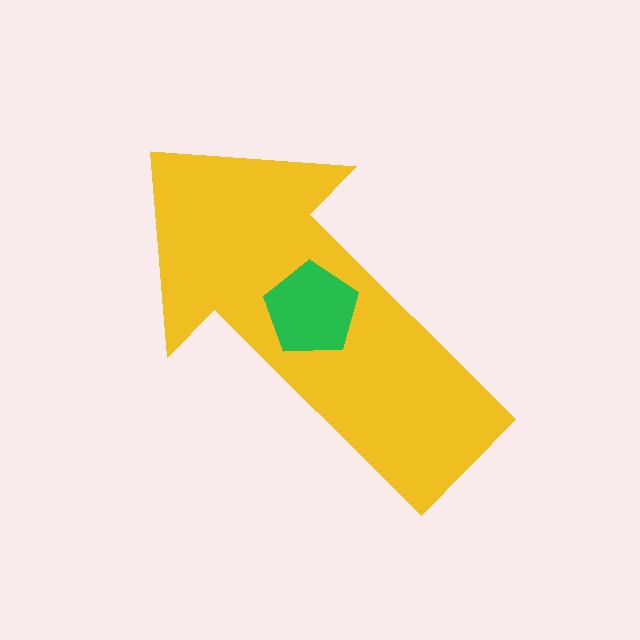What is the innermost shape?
The green pentagon.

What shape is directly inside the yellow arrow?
The green pentagon.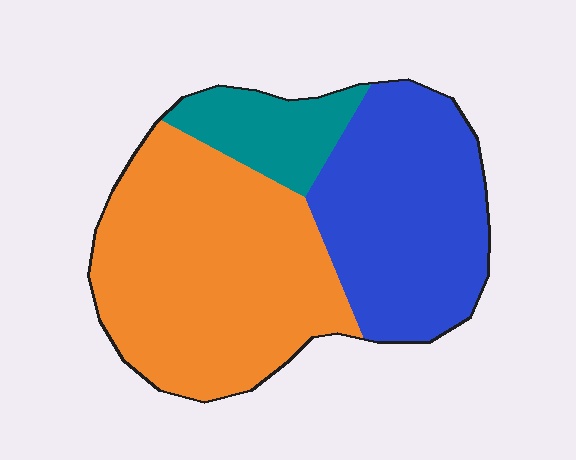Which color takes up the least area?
Teal, at roughly 15%.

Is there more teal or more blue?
Blue.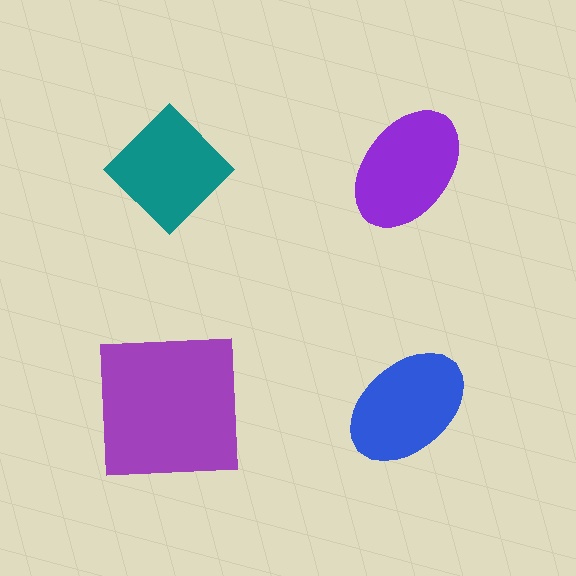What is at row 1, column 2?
A purple ellipse.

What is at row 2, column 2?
A blue ellipse.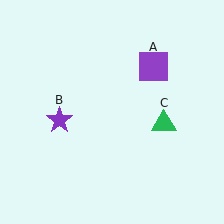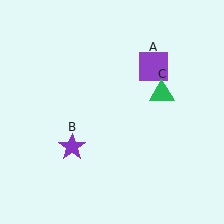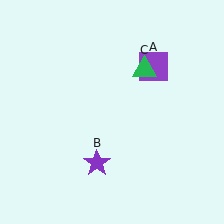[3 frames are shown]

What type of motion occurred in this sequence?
The purple star (object B), green triangle (object C) rotated counterclockwise around the center of the scene.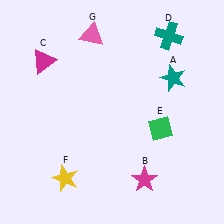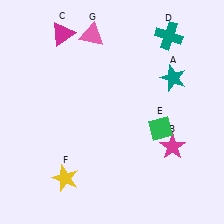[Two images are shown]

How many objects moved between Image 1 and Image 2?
2 objects moved between the two images.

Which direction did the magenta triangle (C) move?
The magenta triangle (C) moved up.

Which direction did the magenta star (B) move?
The magenta star (B) moved up.